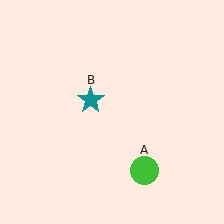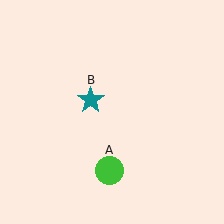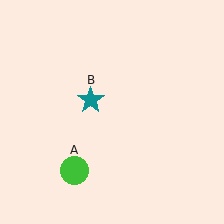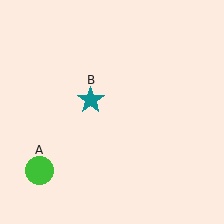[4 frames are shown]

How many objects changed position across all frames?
1 object changed position: green circle (object A).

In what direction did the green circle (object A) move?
The green circle (object A) moved left.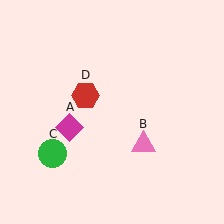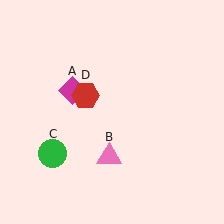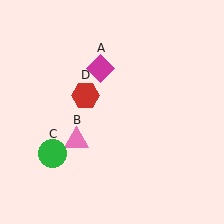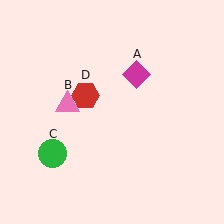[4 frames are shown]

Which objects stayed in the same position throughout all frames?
Green circle (object C) and red hexagon (object D) remained stationary.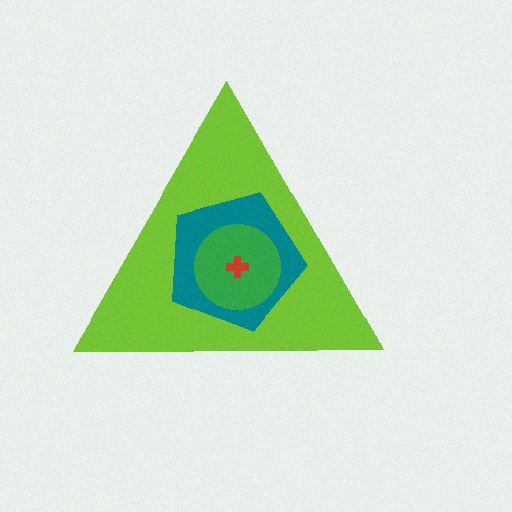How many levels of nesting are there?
4.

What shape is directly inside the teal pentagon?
The green circle.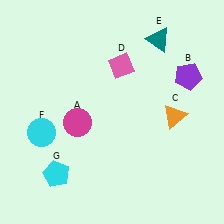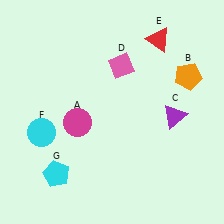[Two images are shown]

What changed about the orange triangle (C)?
In Image 1, C is orange. In Image 2, it changed to purple.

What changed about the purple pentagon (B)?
In Image 1, B is purple. In Image 2, it changed to orange.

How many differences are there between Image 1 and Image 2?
There are 3 differences between the two images.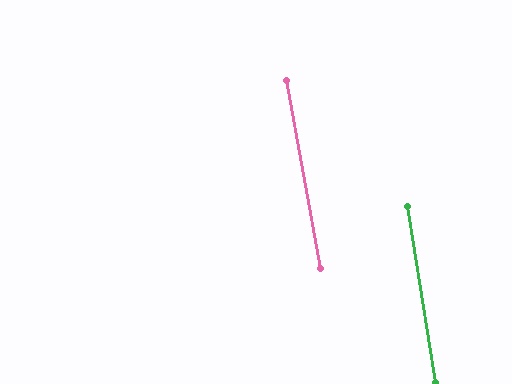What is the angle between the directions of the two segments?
Approximately 1 degree.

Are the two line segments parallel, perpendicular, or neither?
Parallel — their directions differ by only 1.2°.